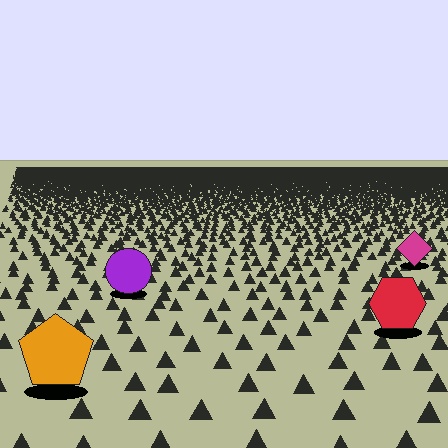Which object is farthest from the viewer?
The magenta diamond is farthest from the viewer. It appears smaller and the ground texture around it is denser.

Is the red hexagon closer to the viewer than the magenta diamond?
Yes. The red hexagon is closer — you can tell from the texture gradient: the ground texture is coarser near it.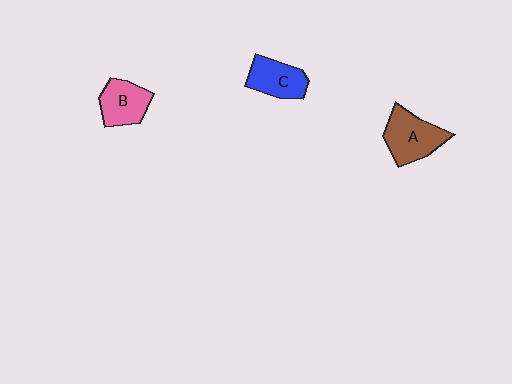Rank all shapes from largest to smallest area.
From largest to smallest: A (brown), C (blue), B (pink).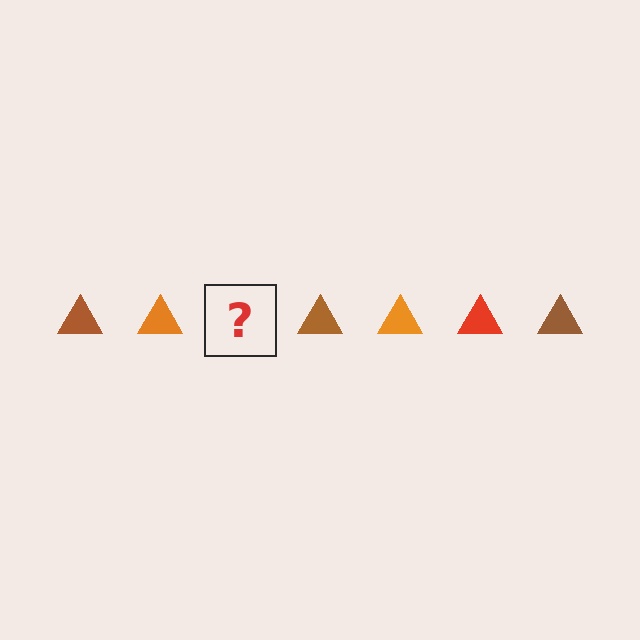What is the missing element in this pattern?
The missing element is a red triangle.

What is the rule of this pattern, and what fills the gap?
The rule is that the pattern cycles through brown, orange, red triangles. The gap should be filled with a red triangle.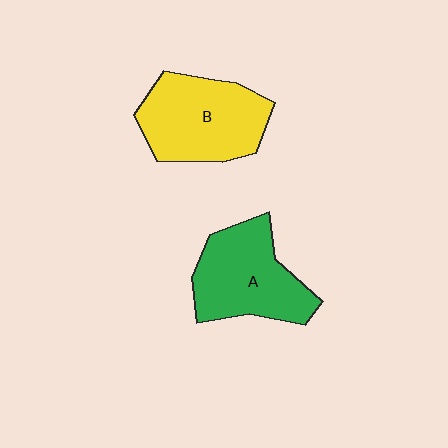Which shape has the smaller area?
Shape A (green).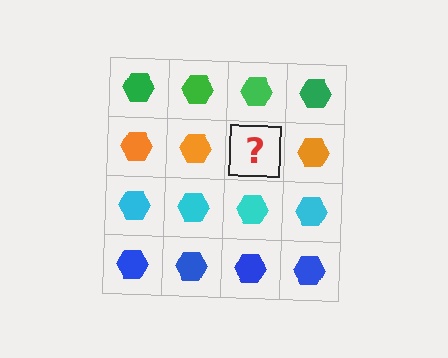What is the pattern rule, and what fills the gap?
The rule is that each row has a consistent color. The gap should be filled with an orange hexagon.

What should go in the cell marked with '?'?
The missing cell should contain an orange hexagon.